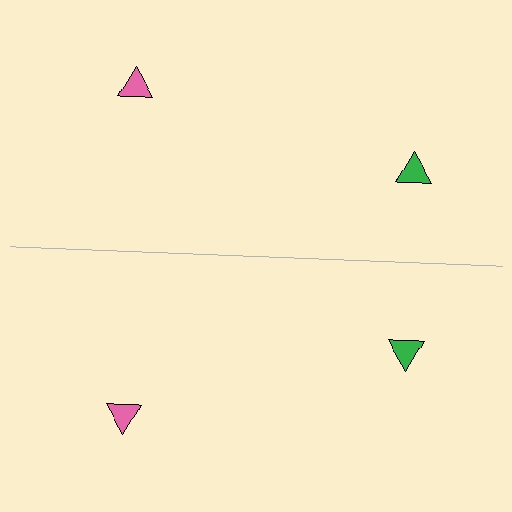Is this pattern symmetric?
Yes, this pattern has bilateral (reflection) symmetry.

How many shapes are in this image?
There are 4 shapes in this image.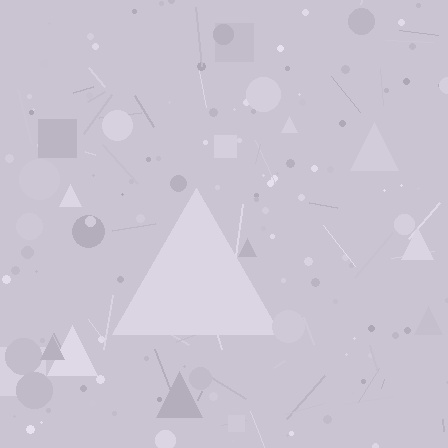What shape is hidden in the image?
A triangle is hidden in the image.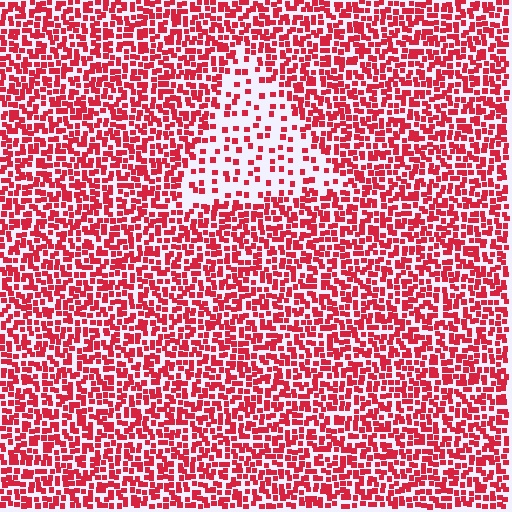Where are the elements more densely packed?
The elements are more densely packed outside the triangle boundary.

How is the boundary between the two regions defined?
The boundary is defined by a change in element density (approximately 2.6x ratio). All elements are the same color, size, and shape.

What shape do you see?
I see a triangle.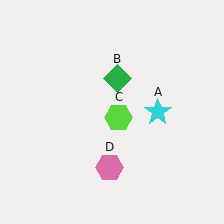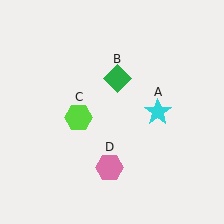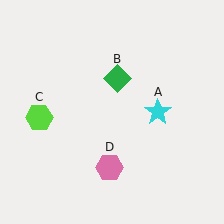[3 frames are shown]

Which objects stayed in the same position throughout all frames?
Cyan star (object A) and green diamond (object B) and pink hexagon (object D) remained stationary.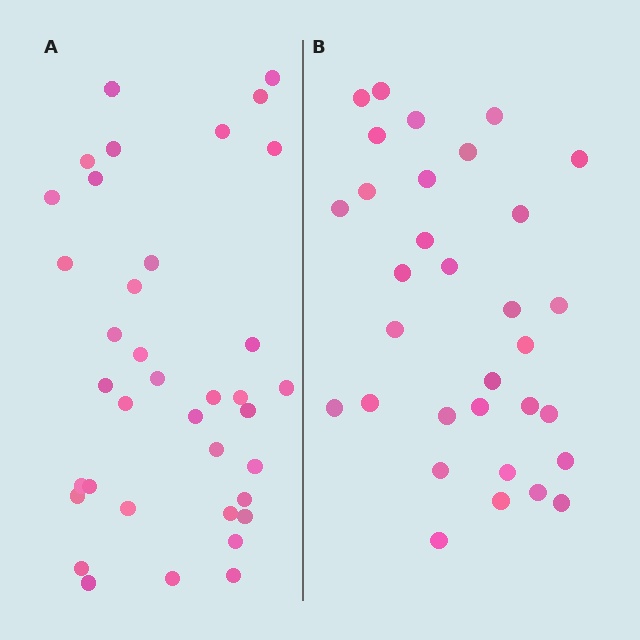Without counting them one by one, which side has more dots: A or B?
Region A (the left region) has more dots.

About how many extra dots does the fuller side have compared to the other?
Region A has about 5 more dots than region B.